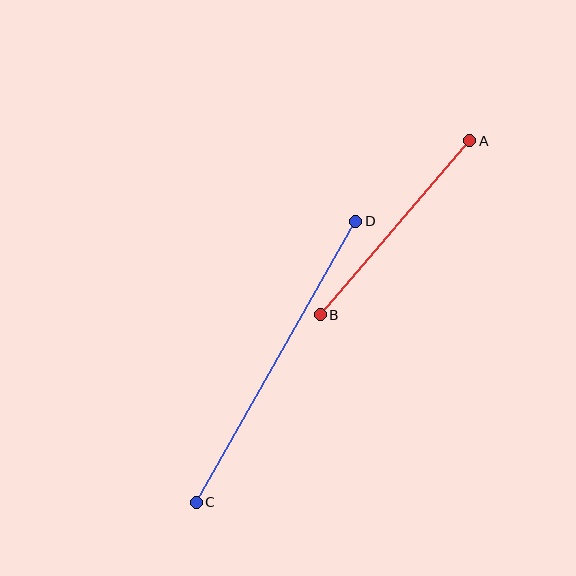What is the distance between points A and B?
The distance is approximately 230 pixels.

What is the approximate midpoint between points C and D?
The midpoint is at approximately (276, 362) pixels.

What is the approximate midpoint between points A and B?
The midpoint is at approximately (395, 228) pixels.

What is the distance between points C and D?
The distance is approximately 323 pixels.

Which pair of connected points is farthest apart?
Points C and D are farthest apart.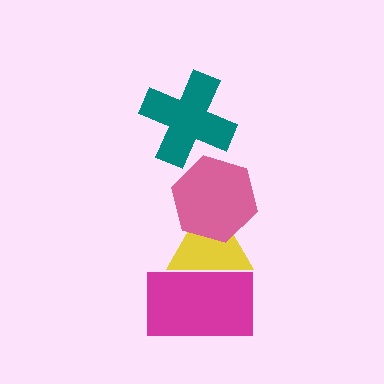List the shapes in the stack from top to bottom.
From top to bottom: the teal cross, the pink hexagon, the yellow triangle, the magenta rectangle.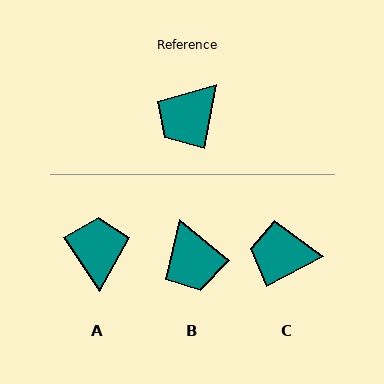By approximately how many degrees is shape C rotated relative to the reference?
Approximately 53 degrees clockwise.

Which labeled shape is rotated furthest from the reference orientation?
A, about 136 degrees away.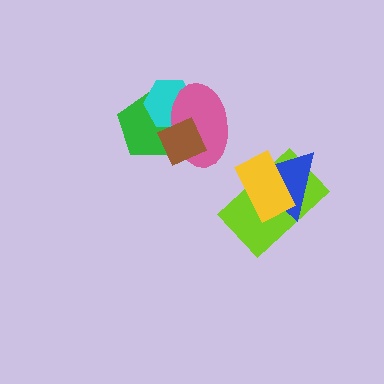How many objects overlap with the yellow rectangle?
2 objects overlap with the yellow rectangle.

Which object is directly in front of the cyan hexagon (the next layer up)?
The pink ellipse is directly in front of the cyan hexagon.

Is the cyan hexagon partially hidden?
Yes, it is partially covered by another shape.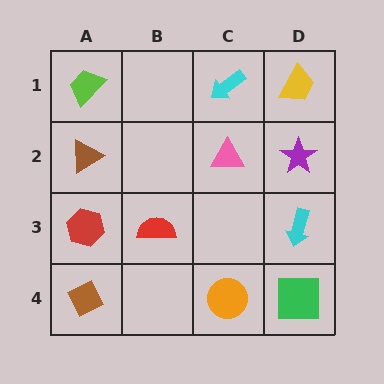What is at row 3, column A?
A red hexagon.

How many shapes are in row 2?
3 shapes.